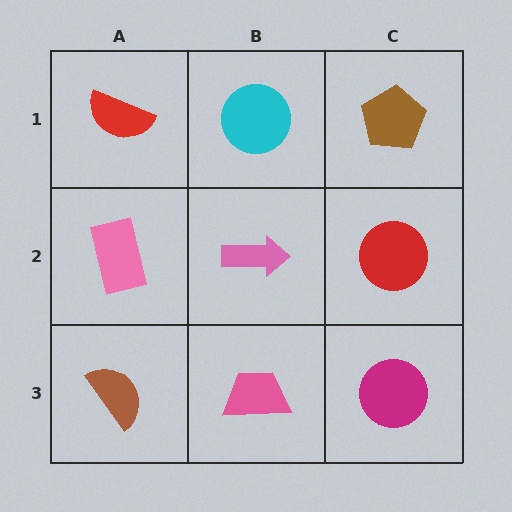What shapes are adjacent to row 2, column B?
A cyan circle (row 1, column B), a pink trapezoid (row 3, column B), a pink rectangle (row 2, column A), a red circle (row 2, column C).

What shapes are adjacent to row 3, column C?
A red circle (row 2, column C), a pink trapezoid (row 3, column B).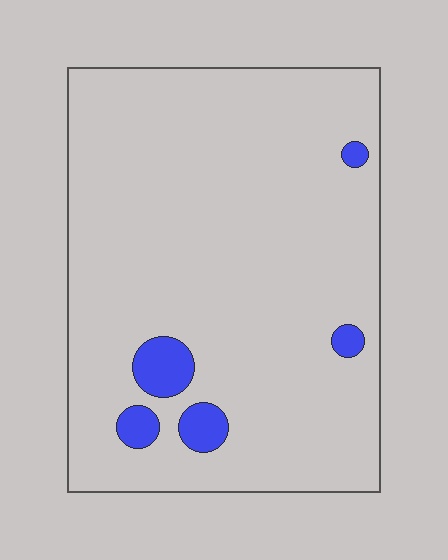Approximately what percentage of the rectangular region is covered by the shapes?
Approximately 5%.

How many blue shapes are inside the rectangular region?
5.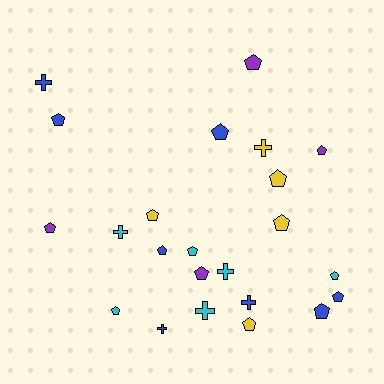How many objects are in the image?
There are 23 objects.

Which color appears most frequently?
Blue, with 8 objects.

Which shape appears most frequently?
Pentagon, with 16 objects.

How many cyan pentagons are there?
There are 3 cyan pentagons.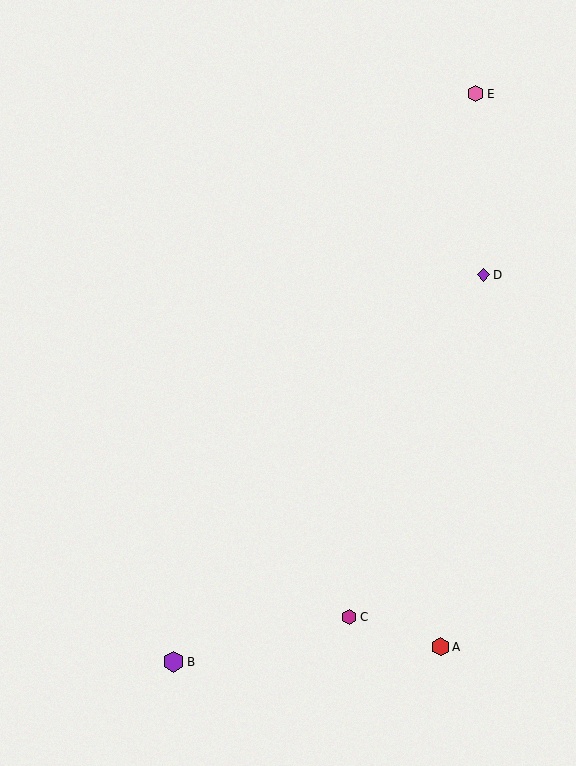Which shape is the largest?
The purple hexagon (labeled B) is the largest.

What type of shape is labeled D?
Shape D is a purple diamond.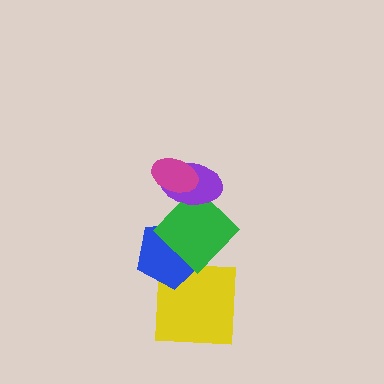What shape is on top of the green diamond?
The purple ellipse is on top of the green diamond.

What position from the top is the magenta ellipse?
The magenta ellipse is 1st from the top.